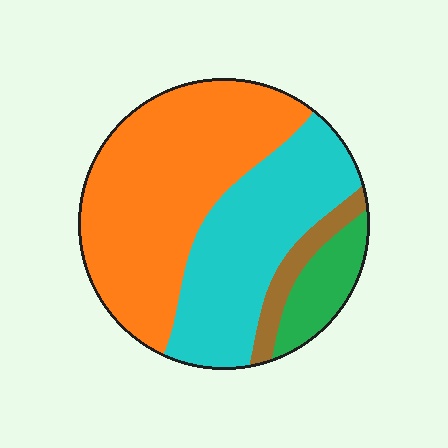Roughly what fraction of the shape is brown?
Brown covers 7% of the shape.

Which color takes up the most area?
Orange, at roughly 50%.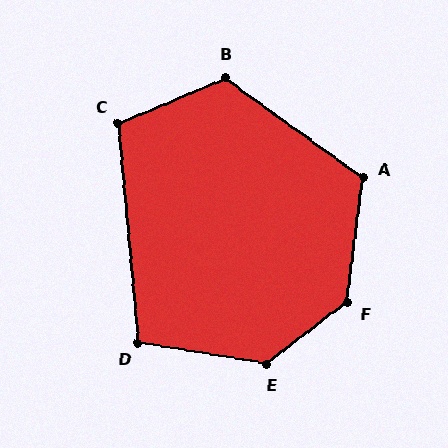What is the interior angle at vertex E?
Approximately 133 degrees (obtuse).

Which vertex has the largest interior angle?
F, at approximately 134 degrees.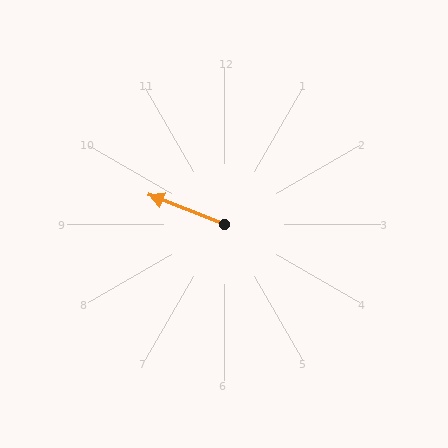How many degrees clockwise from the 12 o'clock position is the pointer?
Approximately 291 degrees.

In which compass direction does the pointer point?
West.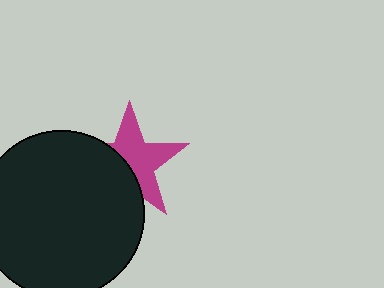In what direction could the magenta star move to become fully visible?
The magenta star could move toward the upper-right. That would shift it out from behind the black circle entirely.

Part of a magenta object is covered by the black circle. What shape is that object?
It is a star.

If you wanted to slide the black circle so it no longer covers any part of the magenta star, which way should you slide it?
Slide it toward the lower-left — that is the most direct way to separate the two shapes.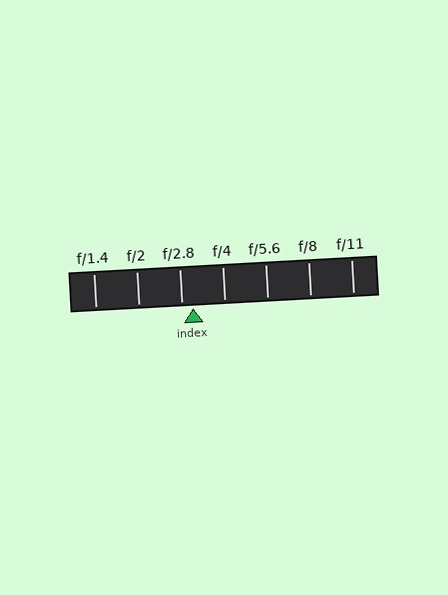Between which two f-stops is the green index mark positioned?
The index mark is between f/2.8 and f/4.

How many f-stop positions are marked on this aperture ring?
There are 7 f-stop positions marked.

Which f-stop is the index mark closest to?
The index mark is closest to f/2.8.